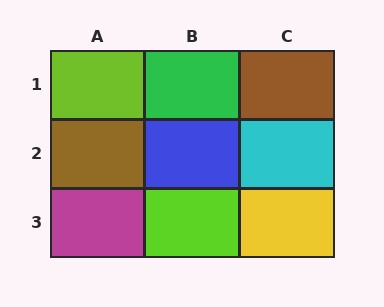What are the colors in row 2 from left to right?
Brown, blue, cyan.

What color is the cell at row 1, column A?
Lime.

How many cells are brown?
2 cells are brown.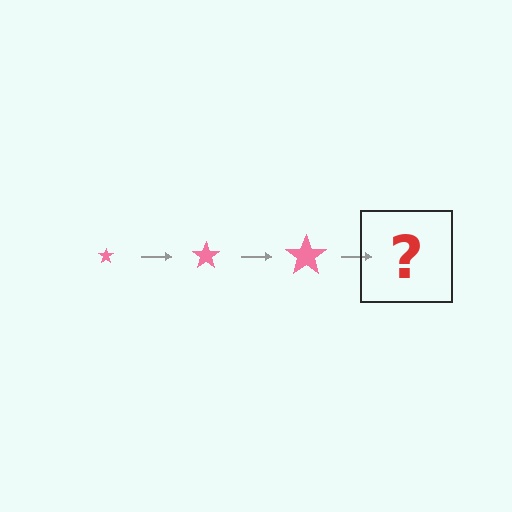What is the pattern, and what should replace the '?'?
The pattern is that the star gets progressively larger each step. The '?' should be a pink star, larger than the previous one.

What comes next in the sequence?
The next element should be a pink star, larger than the previous one.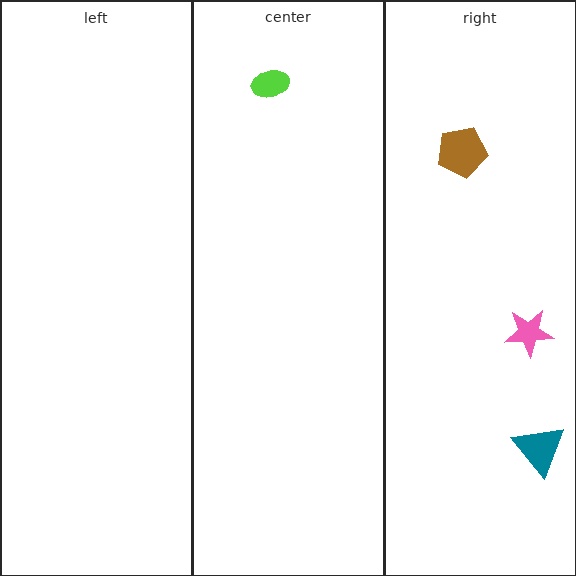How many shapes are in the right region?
3.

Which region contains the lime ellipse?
The center region.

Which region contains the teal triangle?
The right region.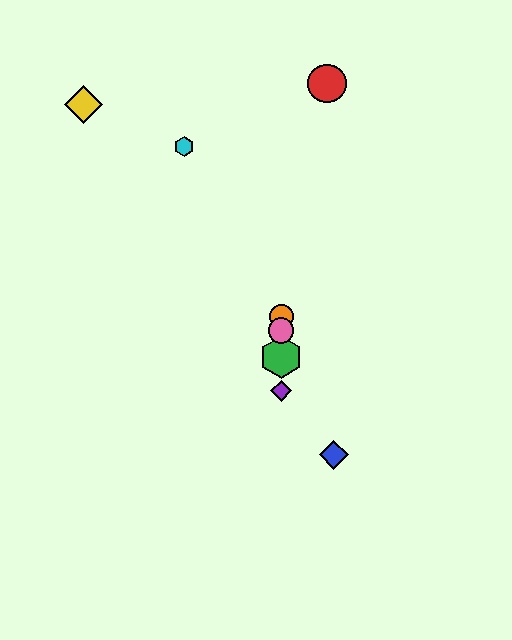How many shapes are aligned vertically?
4 shapes (the green hexagon, the purple diamond, the orange circle, the pink circle) are aligned vertically.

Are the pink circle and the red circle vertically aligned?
No, the pink circle is at x≈281 and the red circle is at x≈327.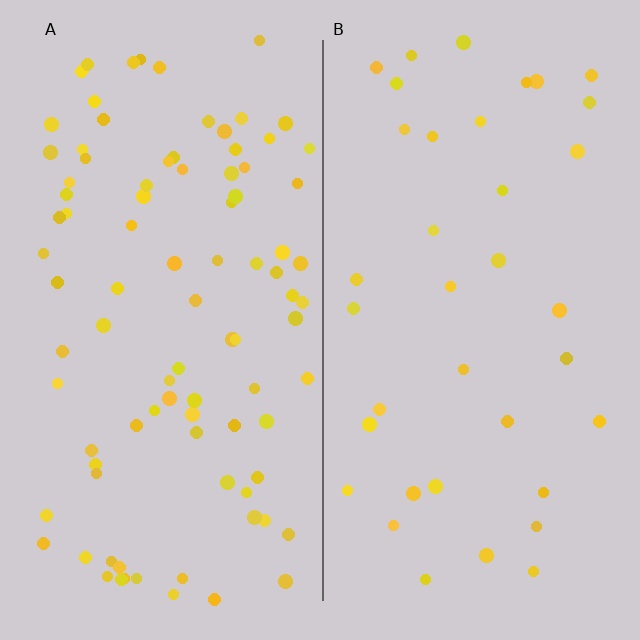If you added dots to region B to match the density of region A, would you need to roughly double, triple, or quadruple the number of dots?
Approximately double.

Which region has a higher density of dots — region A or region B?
A (the left).